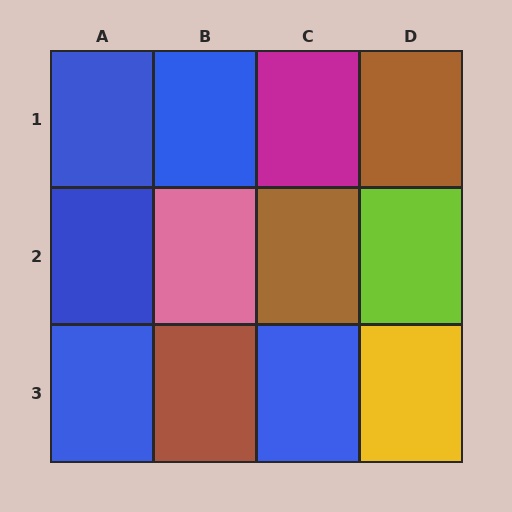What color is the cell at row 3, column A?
Blue.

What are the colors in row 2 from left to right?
Blue, pink, brown, lime.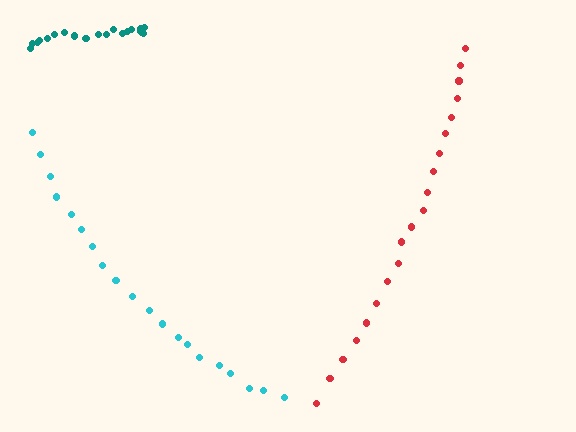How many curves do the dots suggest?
There are 3 distinct paths.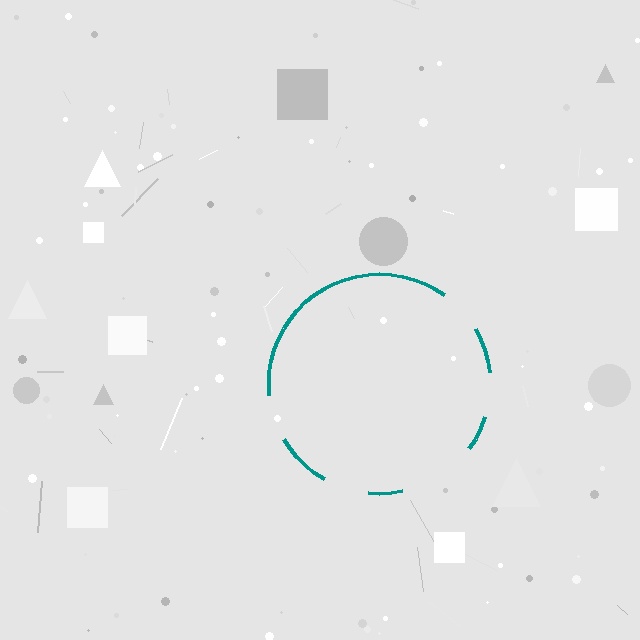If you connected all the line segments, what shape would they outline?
They would outline a circle.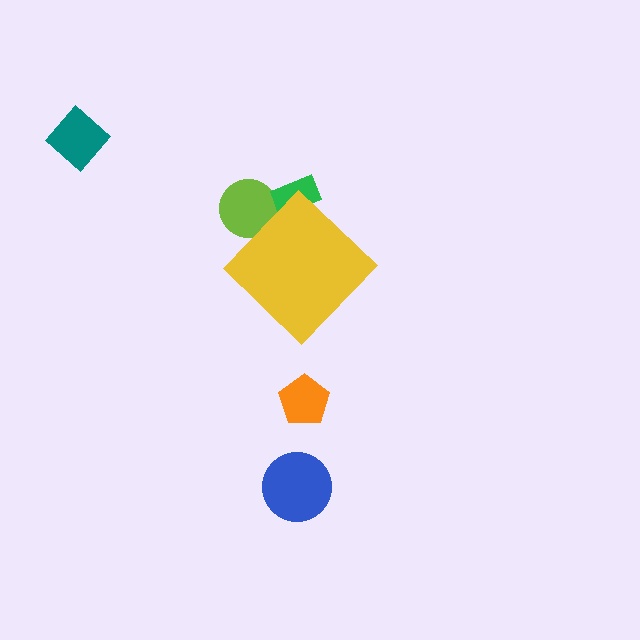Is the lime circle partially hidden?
Yes, the lime circle is partially hidden behind the yellow diamond.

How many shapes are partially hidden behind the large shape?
2 shapes are partially hidden.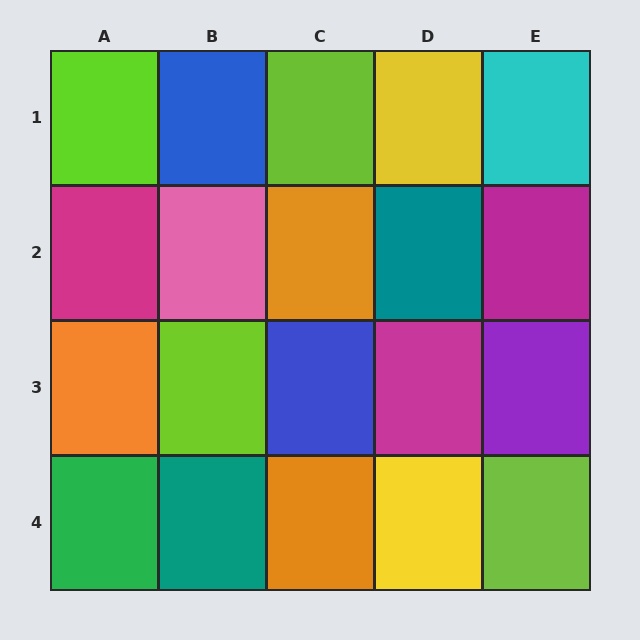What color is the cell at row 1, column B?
Blue.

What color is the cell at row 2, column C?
Orange.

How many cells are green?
1 cell is green.